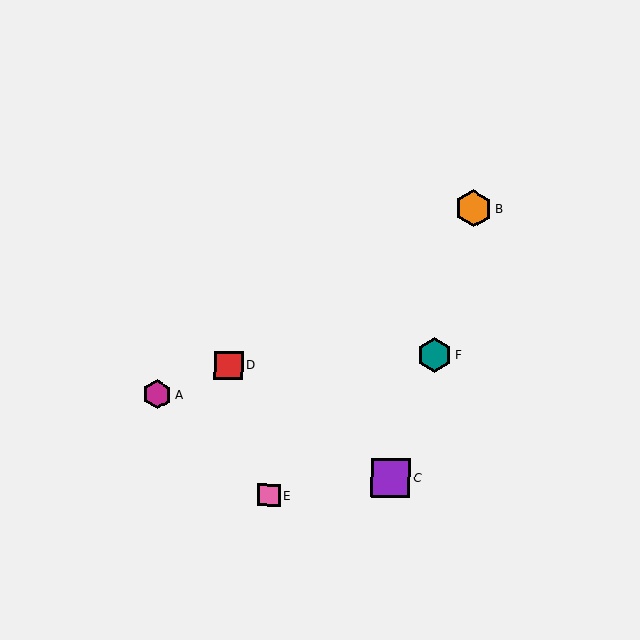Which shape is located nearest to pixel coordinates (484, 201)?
The orange hexagon (labeled B) at (474, 208) is nearest to that location.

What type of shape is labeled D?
Shape D is a red square.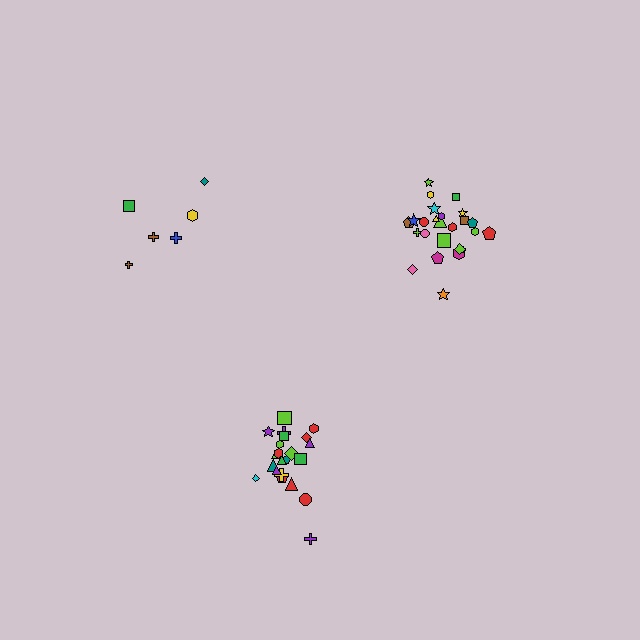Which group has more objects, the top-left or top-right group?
The top-right group.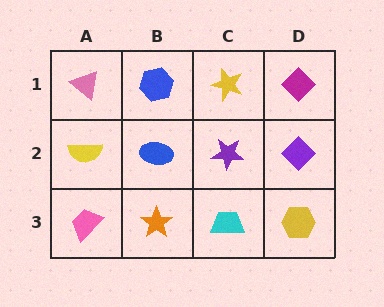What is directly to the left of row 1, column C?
A blue hexagon.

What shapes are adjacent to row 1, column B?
A blue ellipse (row 2, column B), a pink triangle (row 1, column A), a yellow star (row 1, column C).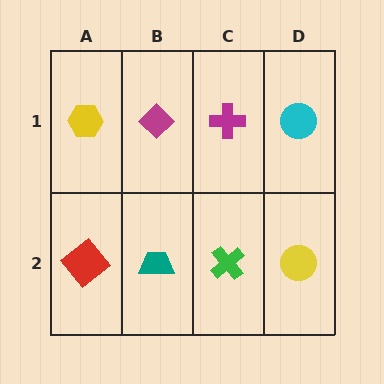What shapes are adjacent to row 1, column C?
A green cross (row 2, column C), a magenta diamond (row 1, column B), a cyan circle (row 1, column D).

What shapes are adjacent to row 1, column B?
A teal trapezoid (row 2, column B), a yellow hexagon (row 1, column A), a magenta cross (row 1, column C).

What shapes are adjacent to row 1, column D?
A yellow circle (row 2, column D), a magenta cross (row 1, column C).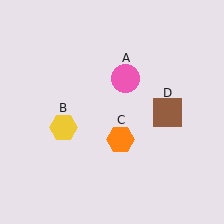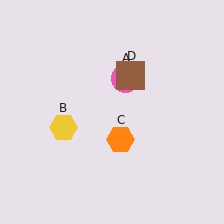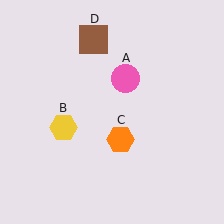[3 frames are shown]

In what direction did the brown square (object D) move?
The brown square (object D) moved up and to the left.